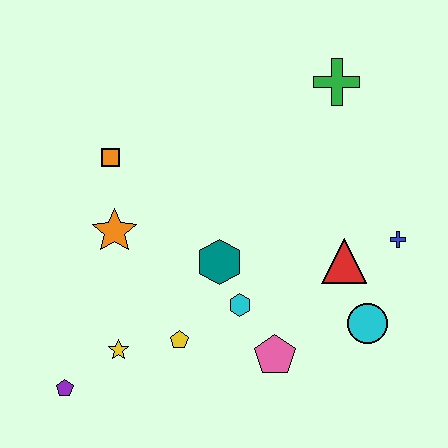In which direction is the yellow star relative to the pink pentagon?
The yellow star is to the left of the pink pentagon.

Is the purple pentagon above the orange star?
No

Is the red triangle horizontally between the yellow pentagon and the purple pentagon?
No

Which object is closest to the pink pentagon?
The cyan hexagon is closest to the pink pentagon.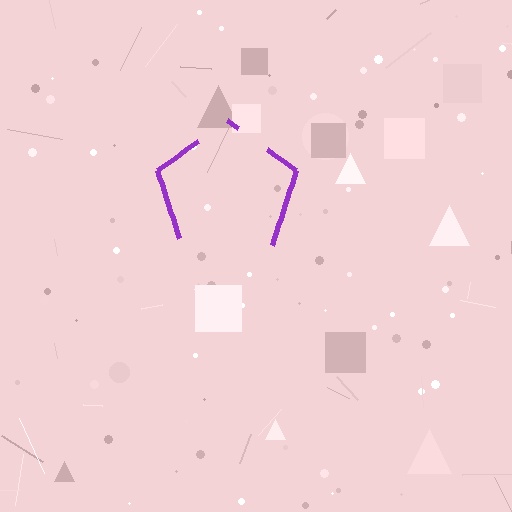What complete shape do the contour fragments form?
The contour fragments form a pentagon.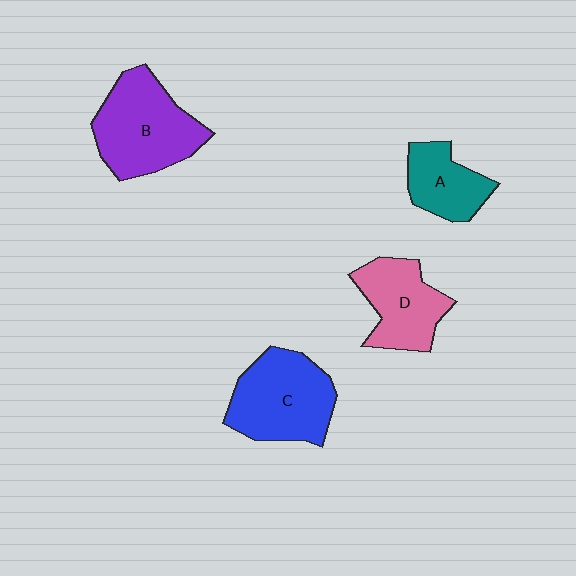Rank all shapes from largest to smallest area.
From largest to smallest: B (purple), C (blue), D (pink), A (teal).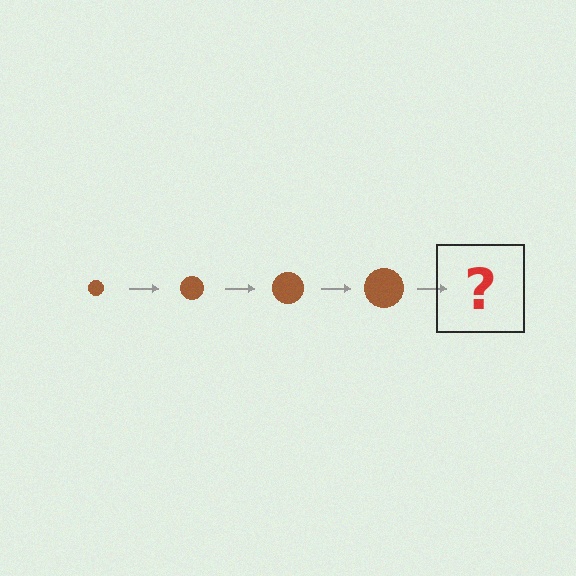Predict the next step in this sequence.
The next step is a brown circle, larger than the previous one.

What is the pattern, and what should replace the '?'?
The pattern is that the circle gets progressively larger each step. The '?' should be a brown circle, larger than the previous one.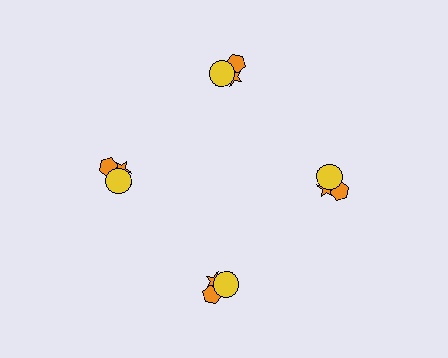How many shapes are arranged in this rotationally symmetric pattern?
There are 12 shapes, arranged in 4 groups of 3.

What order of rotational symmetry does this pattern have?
This pattern has 4-fold rotational symmetry.